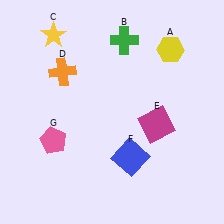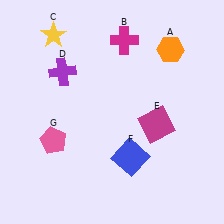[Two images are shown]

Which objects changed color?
A changed from yellow to orange. B changed from green to magenta. D changed from orange to purple.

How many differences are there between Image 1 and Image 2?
There are 3 differences between the two images.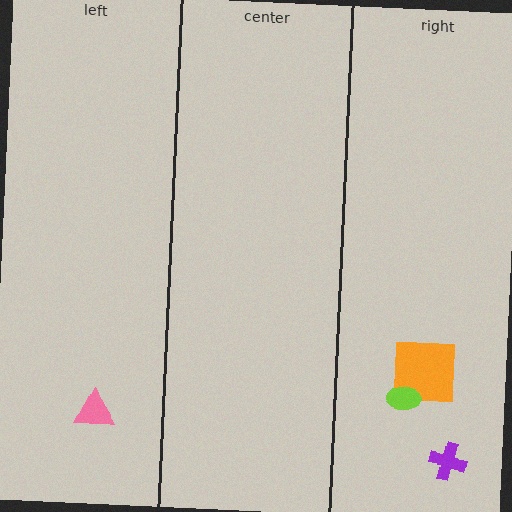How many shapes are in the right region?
3.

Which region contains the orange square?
The right region.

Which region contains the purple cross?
The right region.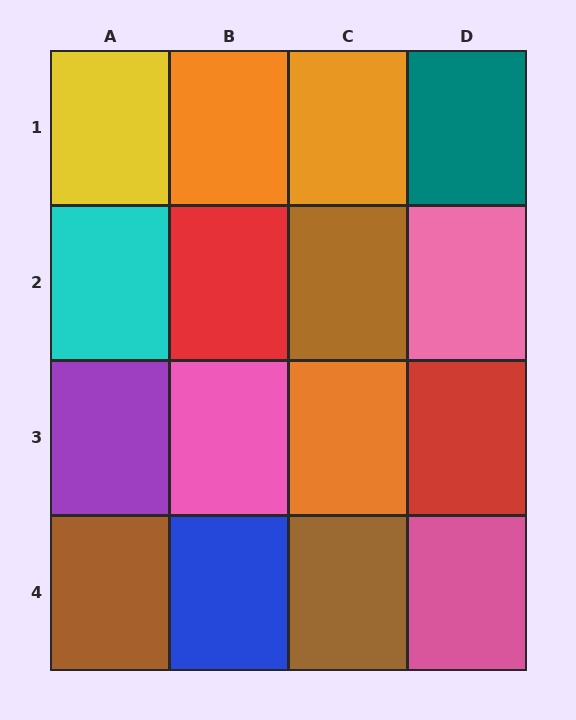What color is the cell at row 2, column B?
Red.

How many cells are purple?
1 cell is purple.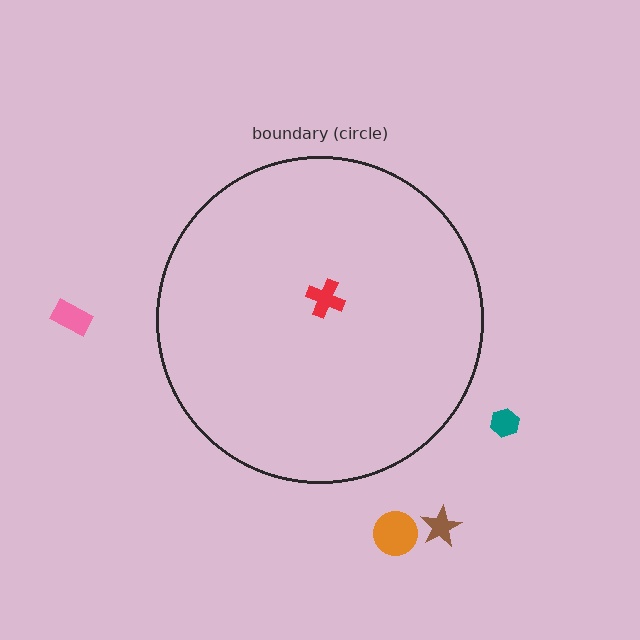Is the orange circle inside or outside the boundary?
Outside.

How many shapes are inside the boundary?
1 inside, 4 outside.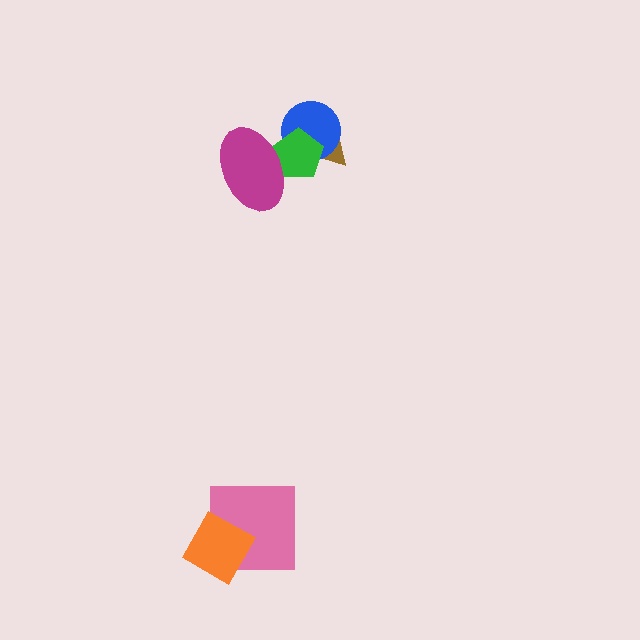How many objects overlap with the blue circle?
2 objects overlap with the blue circle.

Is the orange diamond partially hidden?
No, no other shape covers it.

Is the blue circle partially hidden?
Yes, it is partially covered by another shape.